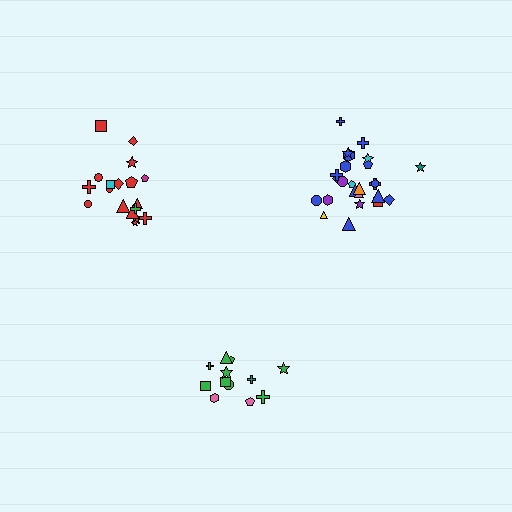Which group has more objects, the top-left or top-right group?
The top-right group.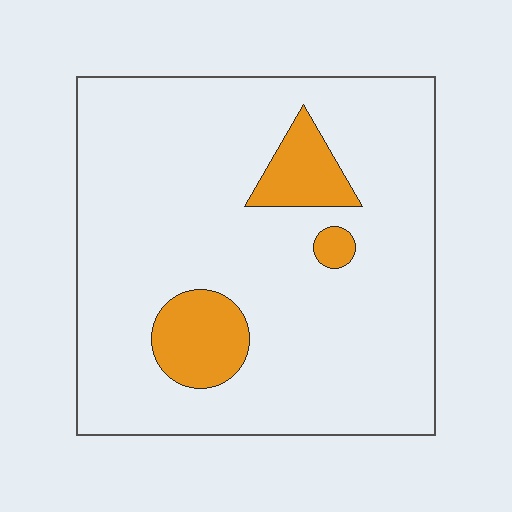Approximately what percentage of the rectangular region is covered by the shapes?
Approximately 10%.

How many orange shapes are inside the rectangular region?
3.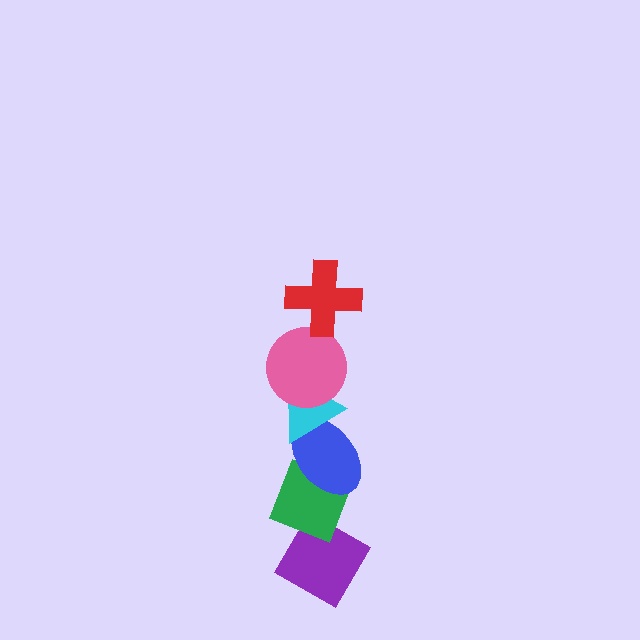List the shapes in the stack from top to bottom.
From top to bottom: the red cross, the pink circle, the cyan triangle, the blue ellipse, the green diamond, the purple diamond.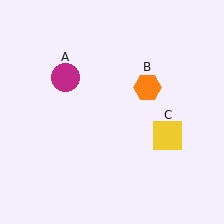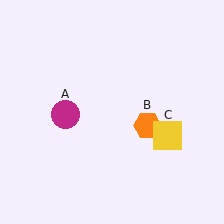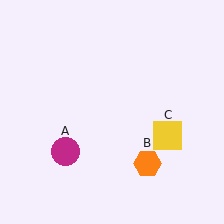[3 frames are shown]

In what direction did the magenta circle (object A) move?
The magenta circle (object A) moved down.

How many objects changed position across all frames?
2 objects changed position: magenta circle (object A), orange hexagon (object B).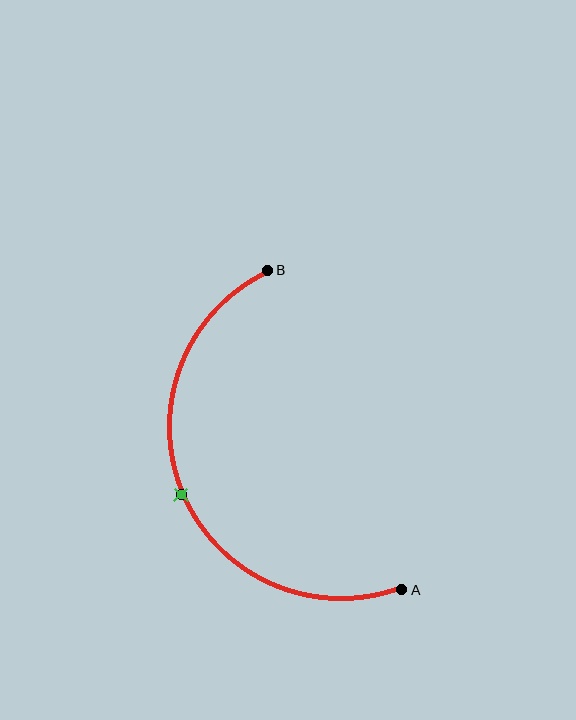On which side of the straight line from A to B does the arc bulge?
The arc bulges to the left of the straight line connecting A and B.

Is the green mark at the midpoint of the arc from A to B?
Yes. The green mark lies on the arc at equal arc-length from both A and B — it is the arc midpoint.